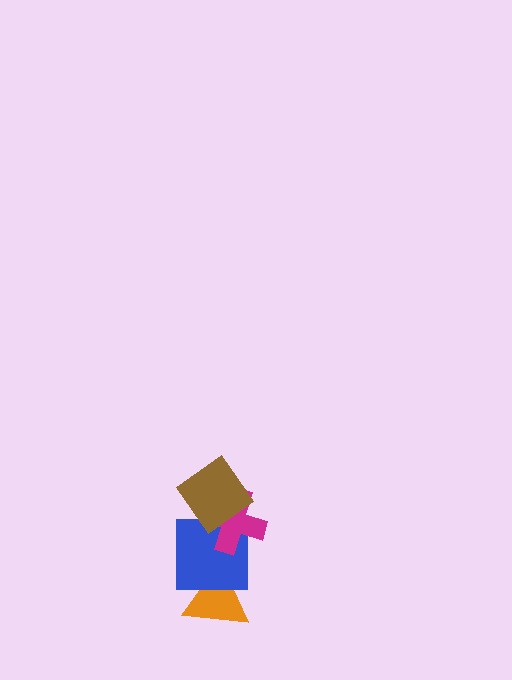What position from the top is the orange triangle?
The orange triangle is 4th from the top.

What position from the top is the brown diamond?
The brown diamond is 1st from the top.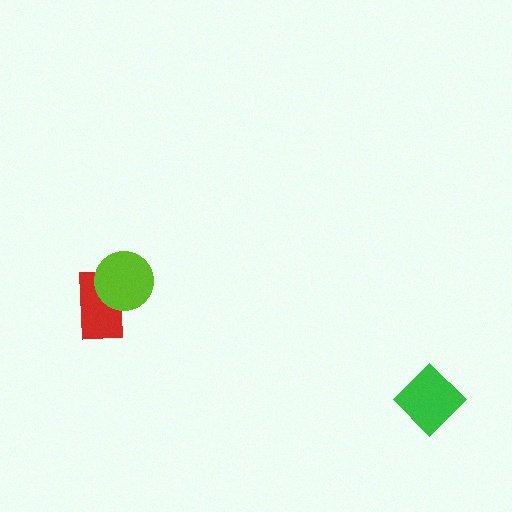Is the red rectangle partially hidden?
Yes, it is partially covered by another shape.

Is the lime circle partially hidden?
No, no other shape covers it.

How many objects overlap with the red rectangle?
1 object overlaps with the red rectangle.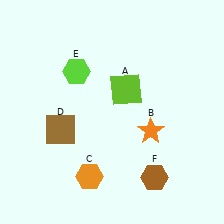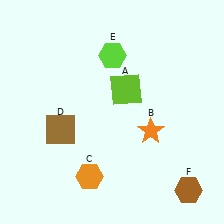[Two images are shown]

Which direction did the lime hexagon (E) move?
The lime hexagon (E) moved right.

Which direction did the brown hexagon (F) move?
The brown hexagon (F) moved right.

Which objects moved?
The objects that moved are: the lime hexagon (E), the brown hexagon (F).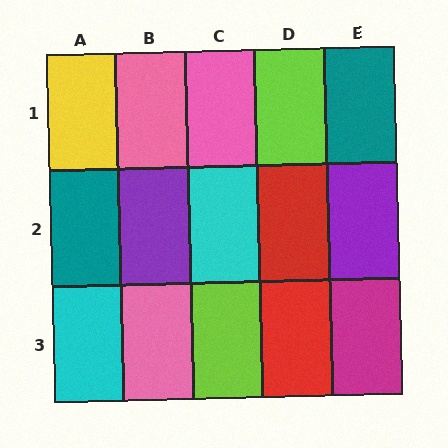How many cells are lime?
2 cells are lime.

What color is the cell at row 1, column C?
Pink.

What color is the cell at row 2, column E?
Purple.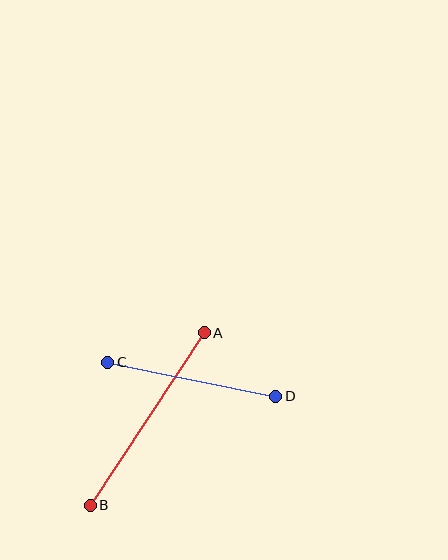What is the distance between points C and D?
The distance is approximately 171 pixels.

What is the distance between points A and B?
The distance is approximately 207 pixels.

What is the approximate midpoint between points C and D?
The midpoint is at approximately (192, 379) pixels.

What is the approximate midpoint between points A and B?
The midpoint is at approximately (147, 419) pixels.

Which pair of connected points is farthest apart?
Points A and B are farthest apart.